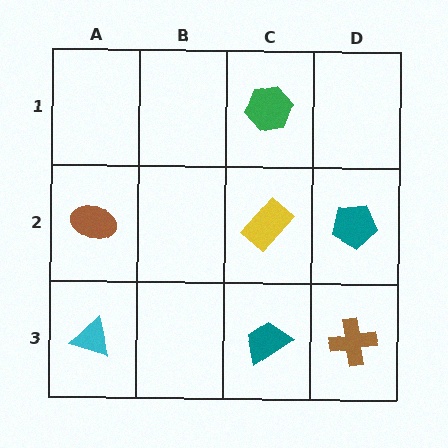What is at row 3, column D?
A brown cross.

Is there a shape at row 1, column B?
No, that cell is empty.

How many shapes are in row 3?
3 shapes.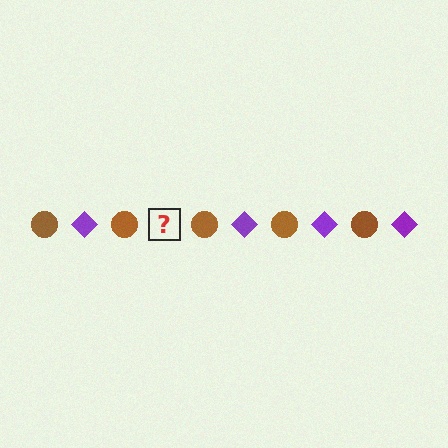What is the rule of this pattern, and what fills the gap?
The rule is that the pattern alternates between brown circle and purple diamond. The gap should be filled with a purple diamond.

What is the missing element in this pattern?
The missing element is a purple diamond.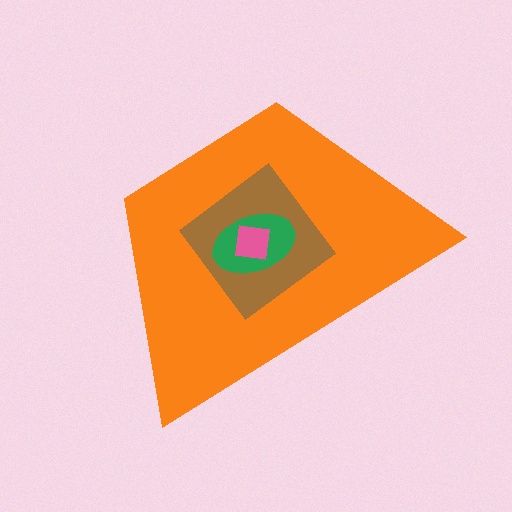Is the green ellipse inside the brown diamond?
Yes.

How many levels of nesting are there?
4.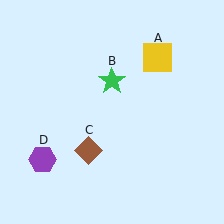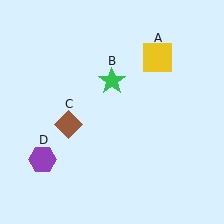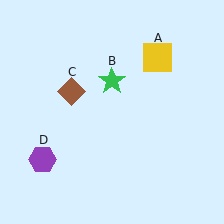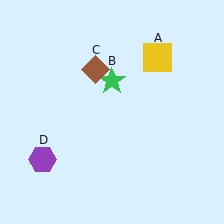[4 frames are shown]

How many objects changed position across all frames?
1 object changed position: brown diamond (object C).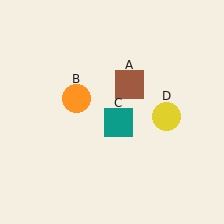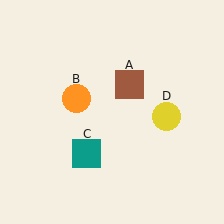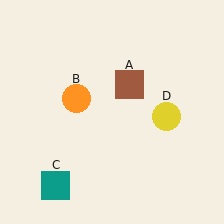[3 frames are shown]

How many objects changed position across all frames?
1 object changed position: teal square (object C).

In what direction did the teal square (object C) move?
The teal square (object C) moved down and to the left.